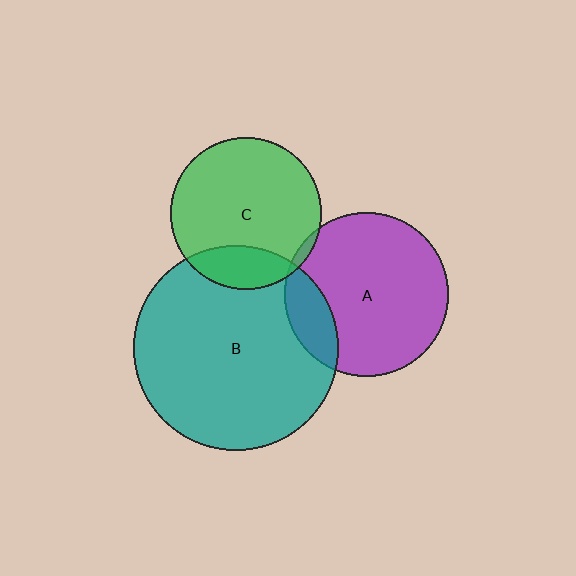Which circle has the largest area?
Circle B (teal).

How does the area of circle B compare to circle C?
Approximately 1.8 times.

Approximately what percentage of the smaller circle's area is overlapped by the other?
Approximately 15%.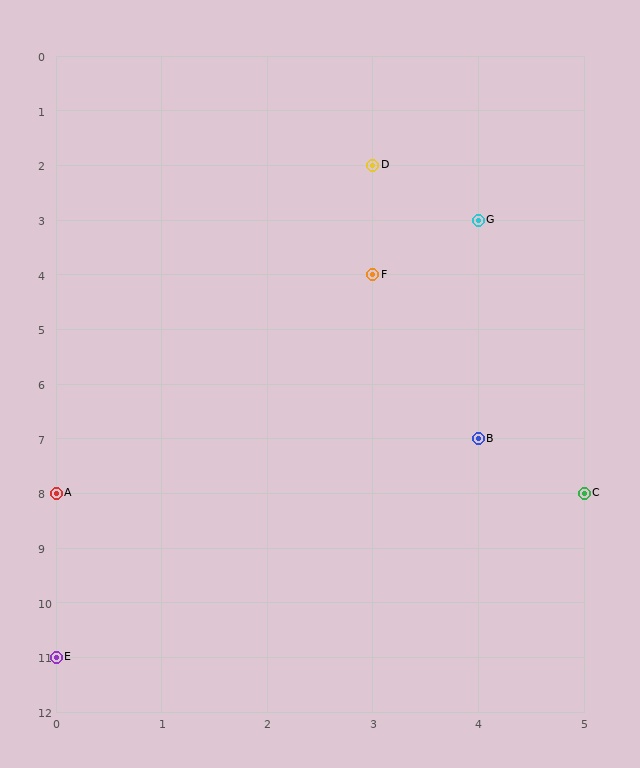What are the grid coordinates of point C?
Point C is at grid coordinates (5, 8).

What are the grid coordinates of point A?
Point A is at grid coordinates (0, 8).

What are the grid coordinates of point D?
Point D is at grid coordinates (3, 2).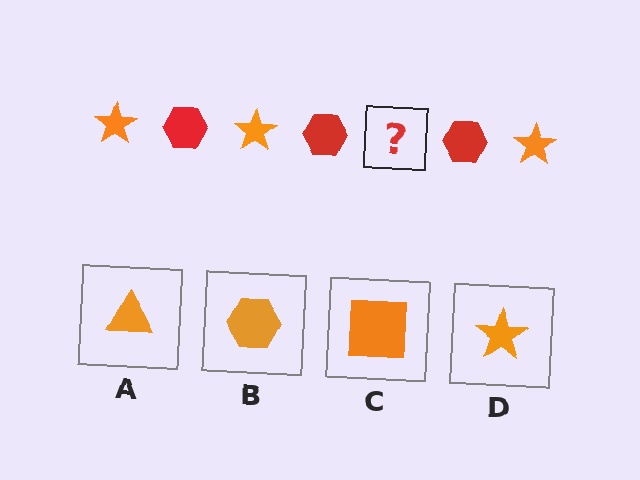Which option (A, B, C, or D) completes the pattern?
D.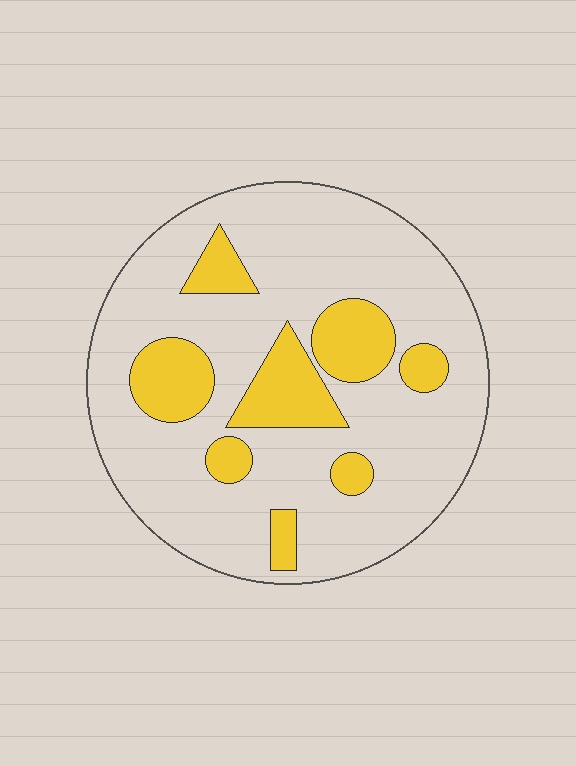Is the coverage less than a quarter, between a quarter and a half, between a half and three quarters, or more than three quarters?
Less than a quarter.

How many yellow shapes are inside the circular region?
8.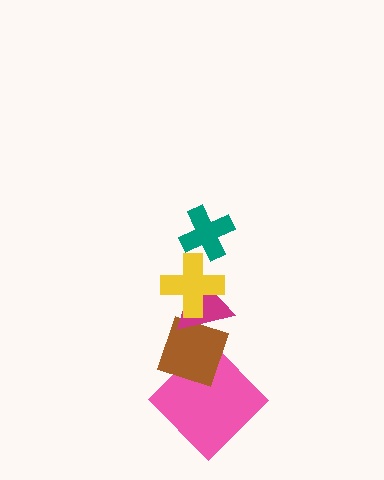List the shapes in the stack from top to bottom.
From top to bottom: the teal cross, the yellow cross, the magenta triangle, the brown diamond, the pink diamond.